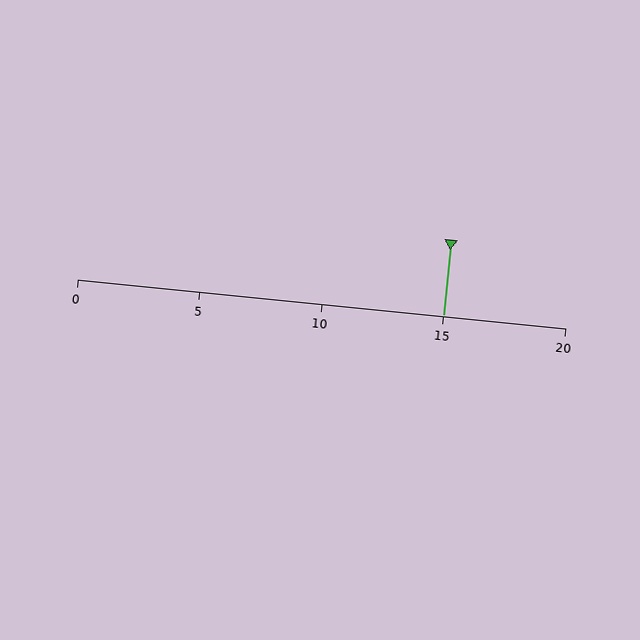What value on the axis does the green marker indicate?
The marker indicates approximately 15.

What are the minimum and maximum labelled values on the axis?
The axis runs from 0 to 20.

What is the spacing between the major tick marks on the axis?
The major ticks are spaced 5 apart.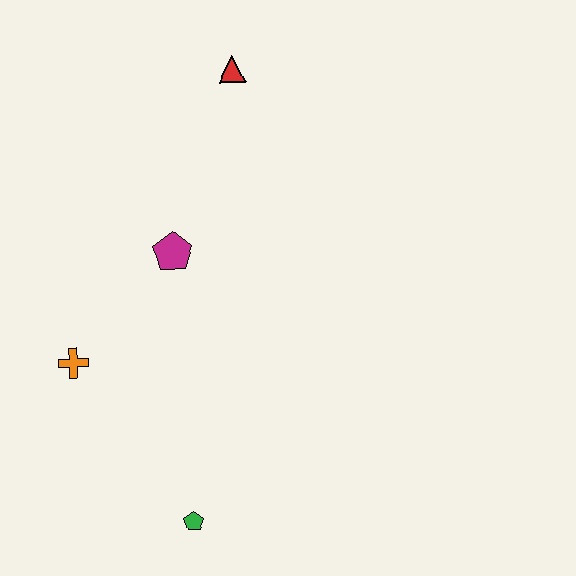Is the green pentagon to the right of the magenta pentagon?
Yes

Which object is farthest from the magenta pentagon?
The green pentagon is farthest from the magenta pentagon.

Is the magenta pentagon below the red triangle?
Yes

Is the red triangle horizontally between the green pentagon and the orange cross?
No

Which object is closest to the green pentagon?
The orange cross is closest to the green pentagon.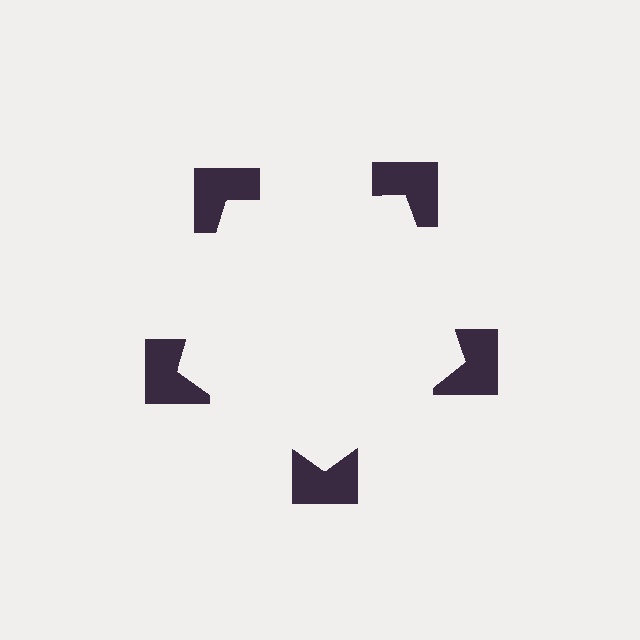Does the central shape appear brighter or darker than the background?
It typically appears slightly brighter than the background, even though no actual brightness change is drawn.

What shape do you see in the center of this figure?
An illusory pentagon — its edges are inferred from the aligned wedge cuts in the notched squares, not physically drawn.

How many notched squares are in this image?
There are 5 — one at each vertex of the illusory pentagon.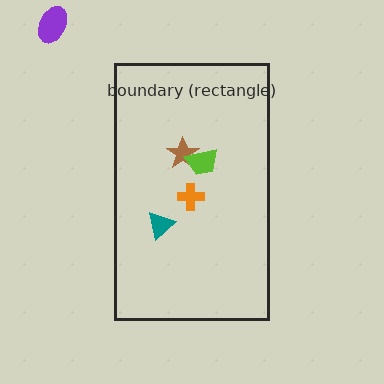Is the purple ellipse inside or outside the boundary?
Outside.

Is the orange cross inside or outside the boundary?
Inside.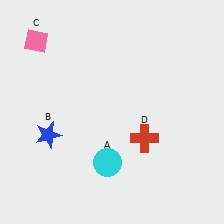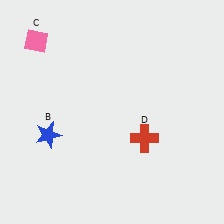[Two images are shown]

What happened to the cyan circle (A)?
The cyan circle (A) was removed in Image 2. It was in the bottom-left area of Image 1.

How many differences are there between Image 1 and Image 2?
There is 1 difference between the two images.